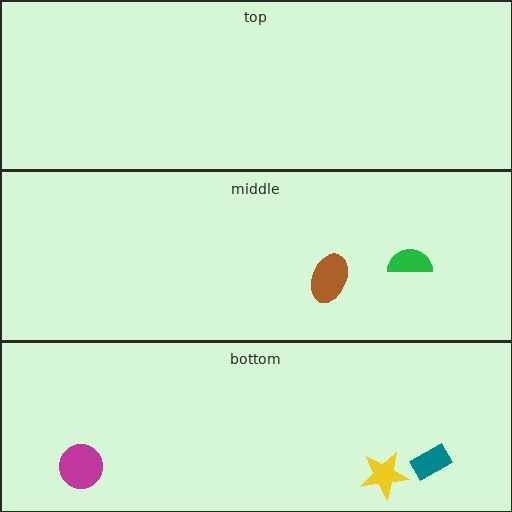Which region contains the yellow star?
The bottom region.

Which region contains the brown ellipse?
The middle region.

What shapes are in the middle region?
The brown ellipse, the green semicircle.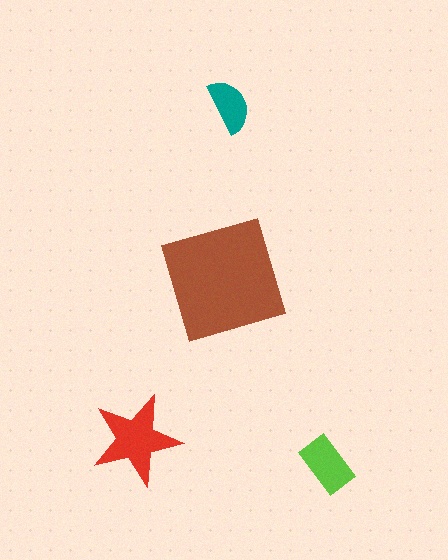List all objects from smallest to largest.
The teal semicircle, the lime rectangle, the red star, the brown square.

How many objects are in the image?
There are 4 objects in the image.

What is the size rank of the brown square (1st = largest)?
1st.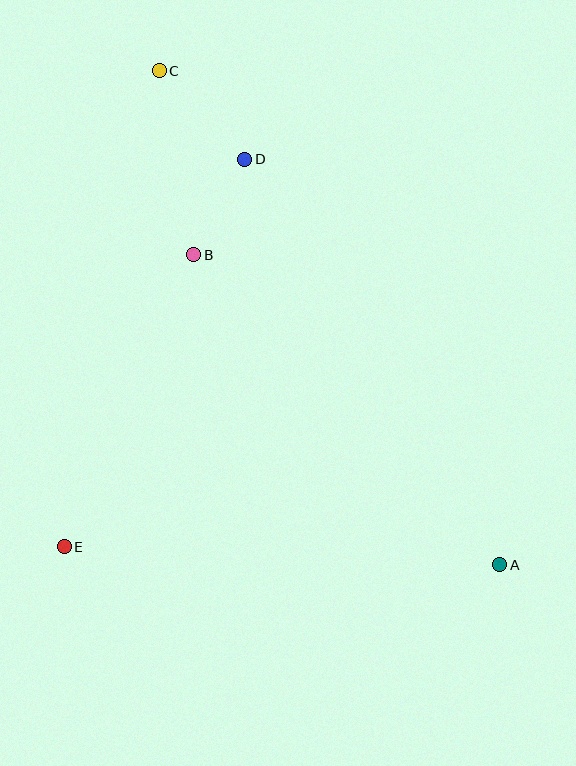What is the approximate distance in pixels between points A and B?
The distance between A and B is approximately 436 pixels.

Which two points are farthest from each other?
Points A and C are farthest from each other.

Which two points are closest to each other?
Points B and D are closest to each other.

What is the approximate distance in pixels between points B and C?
The distance between B and C is approximately 187 pixels.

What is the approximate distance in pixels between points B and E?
The distance between B and E is approximately 319 pixels.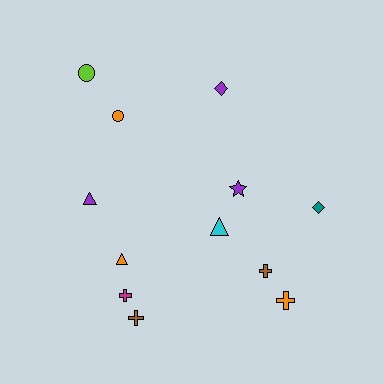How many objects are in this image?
There are 12 objects.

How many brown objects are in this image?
There are 2 brown objects.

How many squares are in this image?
There are no squares.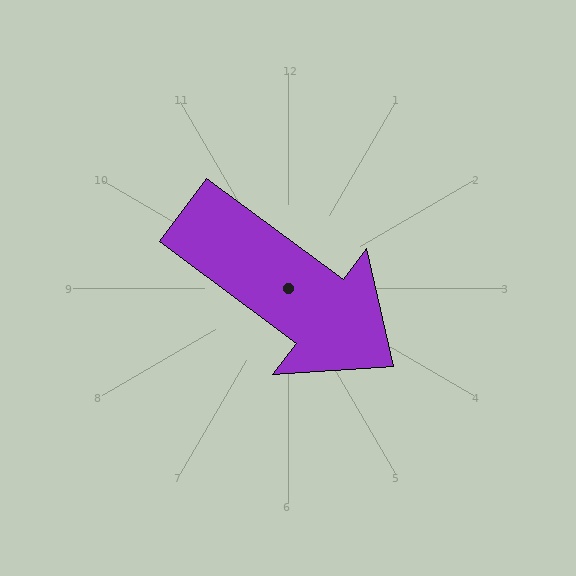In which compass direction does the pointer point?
Southeast.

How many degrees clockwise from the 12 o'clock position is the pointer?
Approximately 127 degrees.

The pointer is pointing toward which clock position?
Roughly 4 o'clock.